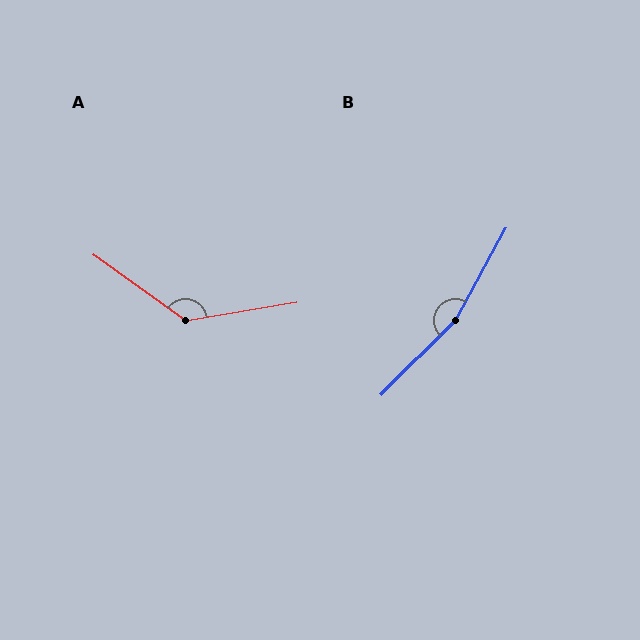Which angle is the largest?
B, at approximately 163 degrees.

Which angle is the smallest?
A, at approximately 135 degrees.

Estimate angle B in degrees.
Approximately 163 degrees.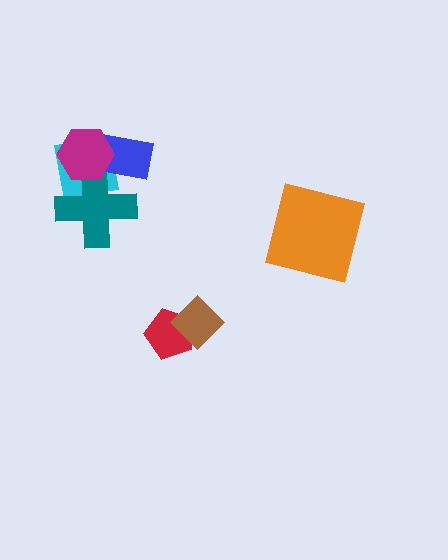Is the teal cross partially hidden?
Yes, it is partially covered by another shape.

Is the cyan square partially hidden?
Yes, it is partially covered by another shape.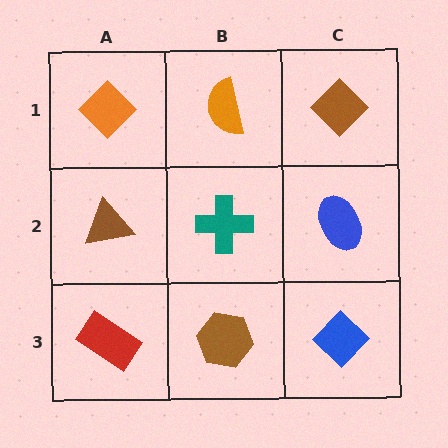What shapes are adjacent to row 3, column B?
A teal cross (row 2, column B), a red rectangle (row 3, column A), a blue diamond (row 3, column C).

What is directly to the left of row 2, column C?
A teal cross.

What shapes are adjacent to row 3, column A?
A brown triangle (row 2, column A), a brown hexagon (row 3, column B).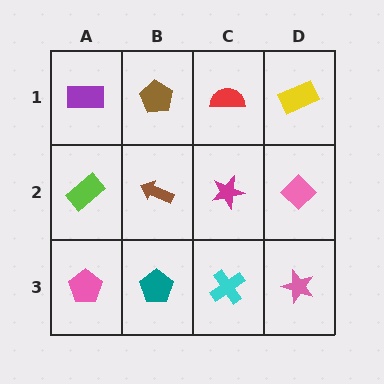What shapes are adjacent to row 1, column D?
A pink diamond (row 2, column D), a red semicircle (row 1, column C).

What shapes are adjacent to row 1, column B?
A brown arrow (row 2, column B), a purple rectangle (row 1, column A), a red semicircle (row 1, column C).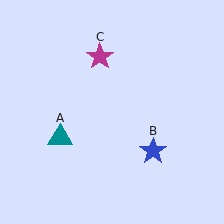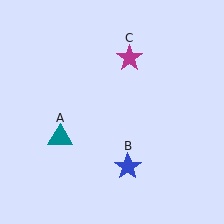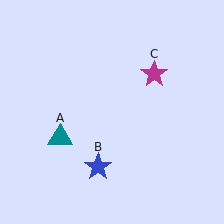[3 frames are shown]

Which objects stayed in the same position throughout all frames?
Teal triangle (object A) remained stationary.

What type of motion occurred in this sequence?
The blue star (object B), magenta star (object C) rotated clockwise around the center of the scene.